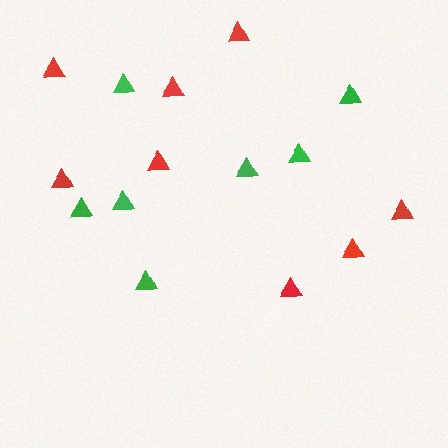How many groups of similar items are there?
There are 2 groups: one group of red triangles (8) and one group of green triangles (7).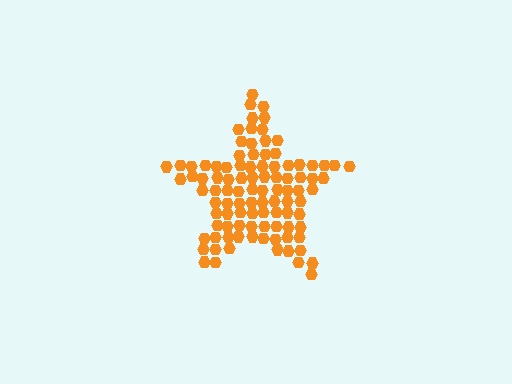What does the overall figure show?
The overall figure shows a star.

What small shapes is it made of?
It is made of small hexagons.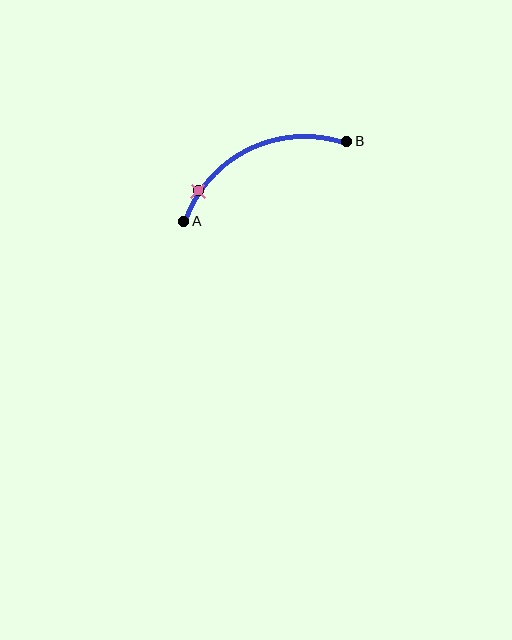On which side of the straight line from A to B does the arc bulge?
The arc bulges above the straight line connecting A and B.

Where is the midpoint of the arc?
The arc midpoint is the point on the curve farthest from the straight line joining A and B. It sits above that line.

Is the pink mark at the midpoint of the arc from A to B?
No. The pink mark lies on the arc but is closer to endpoint A. The arc midpoint would be at the point on the curve equidistant along the arc from both A and B.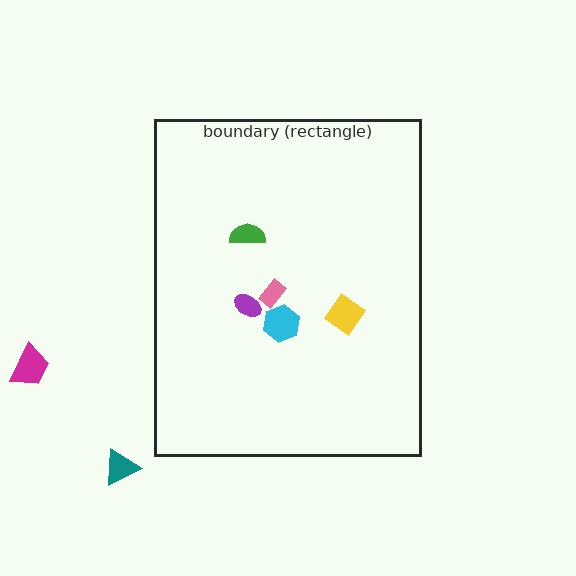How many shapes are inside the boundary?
5 inside, 2 outside.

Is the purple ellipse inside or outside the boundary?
Inside.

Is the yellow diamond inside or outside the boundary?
Inside.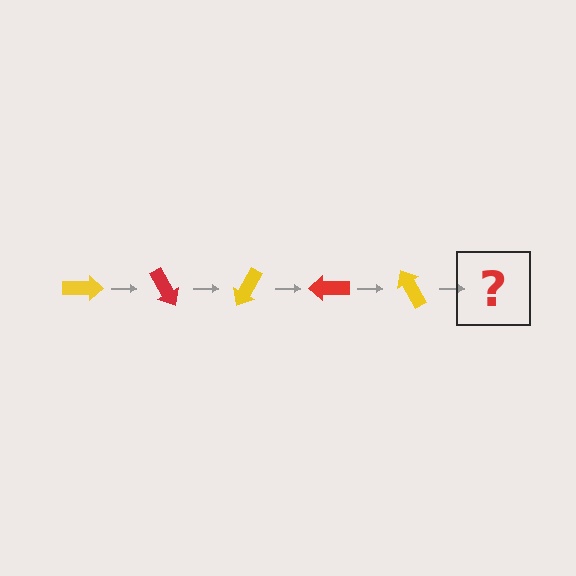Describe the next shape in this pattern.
It should be a red arrow, rotated 300 degrees from the start.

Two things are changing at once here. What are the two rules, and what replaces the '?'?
The two rules are that it rotates 60 degrees each step and the color cycles through yellow and red. The '?' should be a red arrow, rotated 300 degrees from the start.